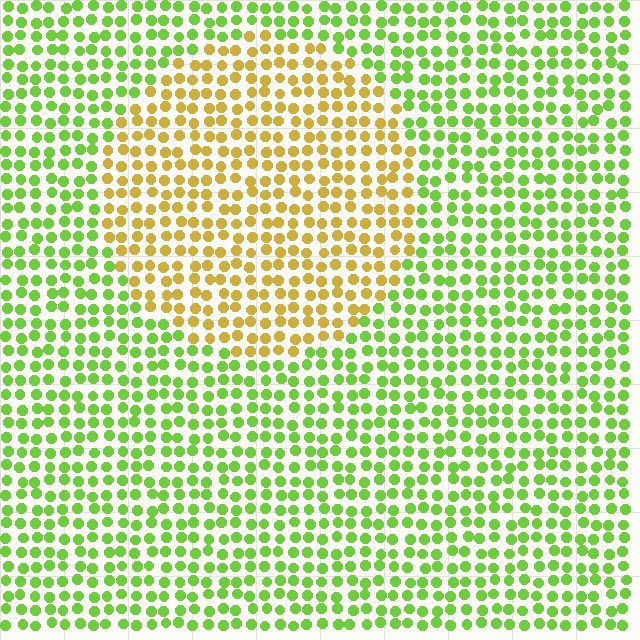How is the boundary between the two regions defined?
The boundary is defined purely by a slight shift in hue (about 53 degrees). Spacing, size, and orientation are identical on both sides.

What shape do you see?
I see a circle.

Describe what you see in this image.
The image is filled with small lime elements in a uniform arrangement. A circle-shaped region is visible where the elements are tinted to a slightly different hue, forming a subtle color boundary.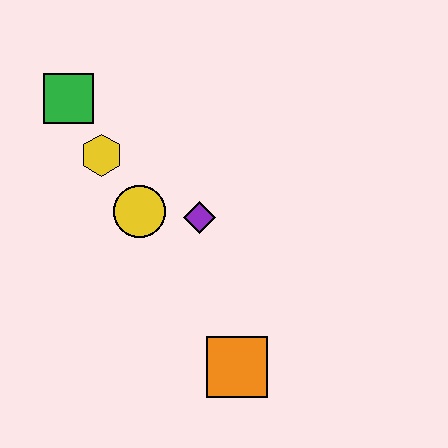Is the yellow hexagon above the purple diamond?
Yes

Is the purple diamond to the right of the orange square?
No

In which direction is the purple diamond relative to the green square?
The purple diamond is to the right of the green square.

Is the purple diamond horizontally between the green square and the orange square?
Yes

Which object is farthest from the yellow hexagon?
The orange square is farthest from the yellow hexagon.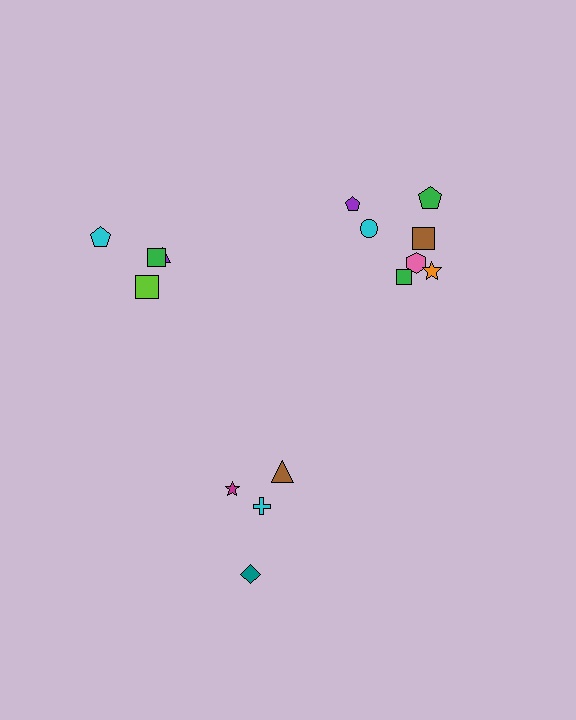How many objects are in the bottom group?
There are 4 objects.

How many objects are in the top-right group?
There are 7 objects.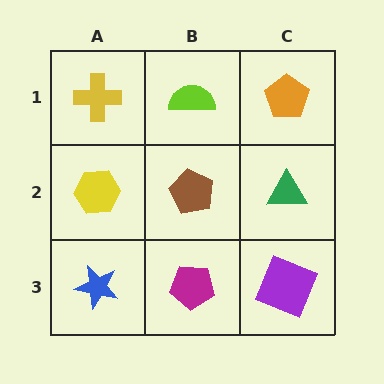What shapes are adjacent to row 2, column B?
A lime semicircle (row 1, column B), a magenta pentagon (row 3, column B), a yellow hexagon (row 2, column A), a green triangle (row 2, column C).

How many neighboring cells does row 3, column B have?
3.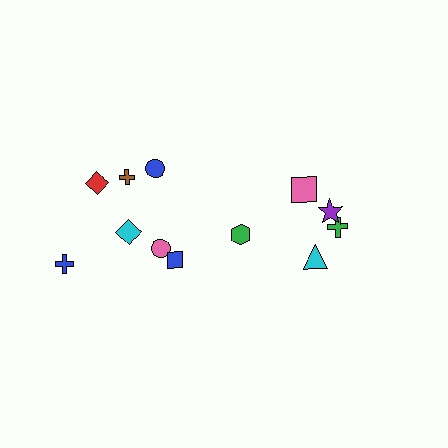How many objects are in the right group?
There are 5 objects.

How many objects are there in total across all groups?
There are 12 objects.